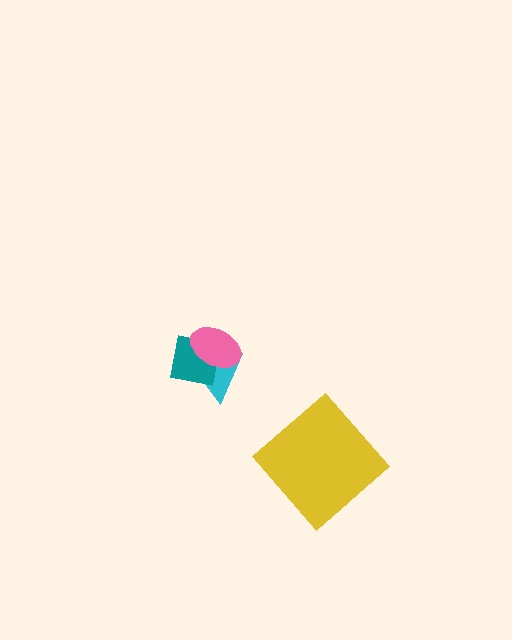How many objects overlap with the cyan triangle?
2 objects overlap with the cyan triangle.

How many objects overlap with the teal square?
2 objects overlap with the teal square.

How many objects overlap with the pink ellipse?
2 objects overlap with the pink ellipse.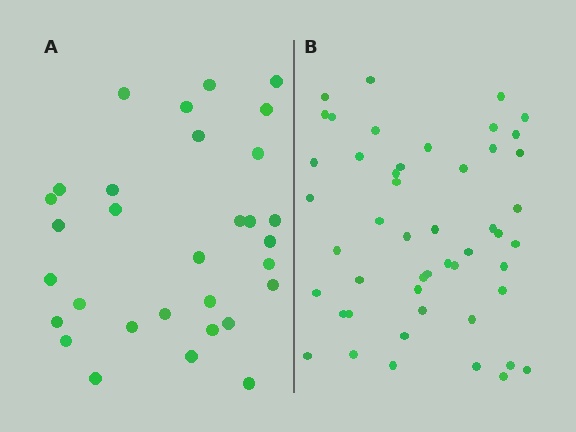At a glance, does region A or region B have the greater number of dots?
Region B (the right region) has more dots.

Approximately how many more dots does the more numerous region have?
Region B has approximately 20 more dots than region A.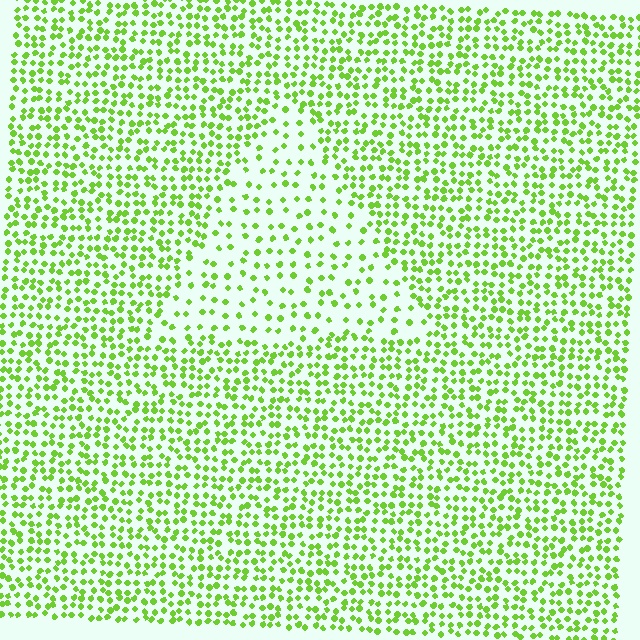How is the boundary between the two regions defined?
The boundary is defined by a change in element density (approximately 2.1x ratio). All elements are the same color, size, and shape.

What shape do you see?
I see a triangle.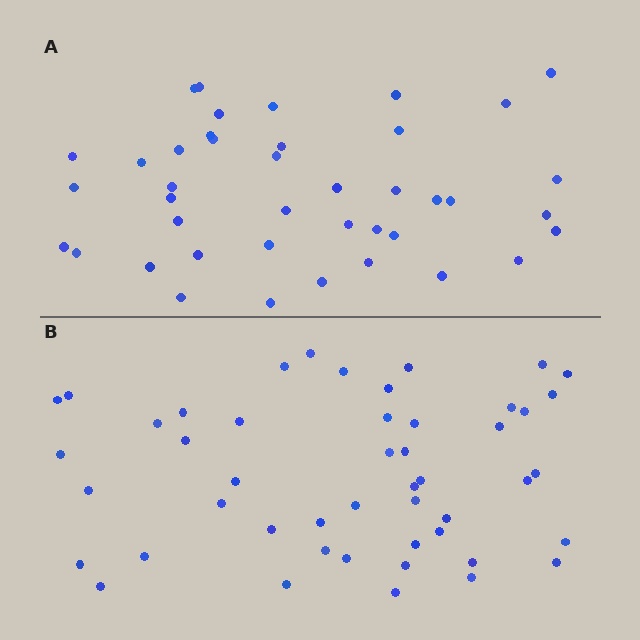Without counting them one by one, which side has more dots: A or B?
Region B (the bottom region) has more dots.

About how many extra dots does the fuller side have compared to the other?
Region B has roughly 8 or so more dots than region A.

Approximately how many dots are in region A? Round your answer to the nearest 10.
About 40 dots. (The exact count is 41, which rounds to 40.)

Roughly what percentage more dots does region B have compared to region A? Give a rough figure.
About 15% more.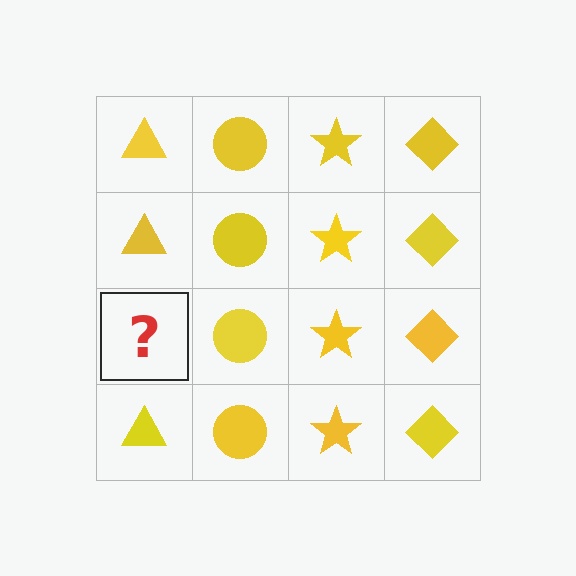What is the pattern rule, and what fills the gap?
The rule is that each column has a consistent shape. The gap should be filled with a yellow triangle.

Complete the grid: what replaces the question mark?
The question mark should be replaced with a yellow triangle.